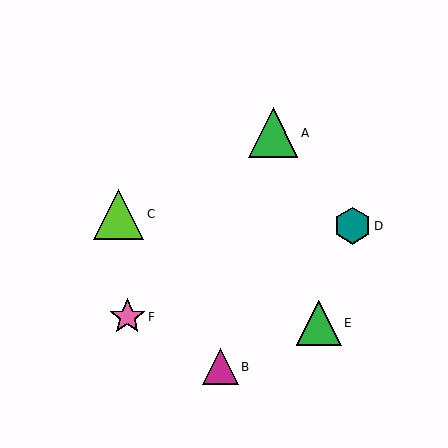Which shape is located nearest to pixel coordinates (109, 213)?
The lime triangle (labeled C) at (119, 214) is nearest to that location.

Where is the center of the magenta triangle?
The center of the magenta triangle is at (220, 367).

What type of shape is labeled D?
Shape D is a teal hexagon.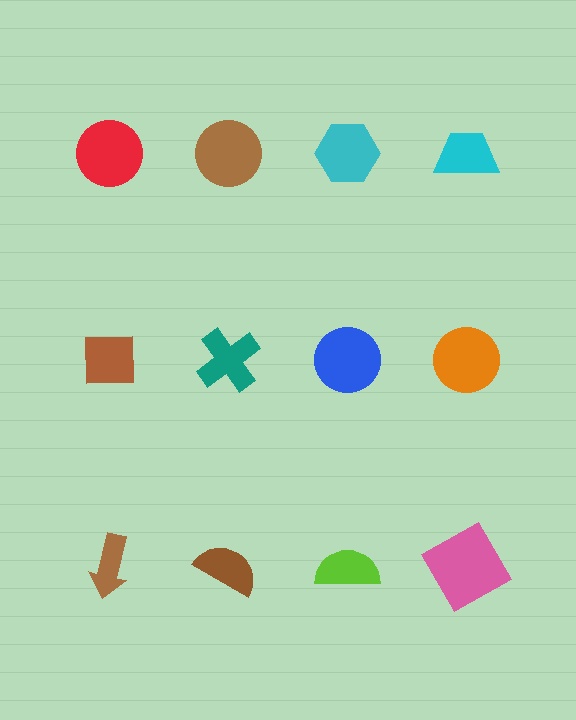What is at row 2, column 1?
A brown square.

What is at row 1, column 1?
A red circle.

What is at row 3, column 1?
A brown arrow.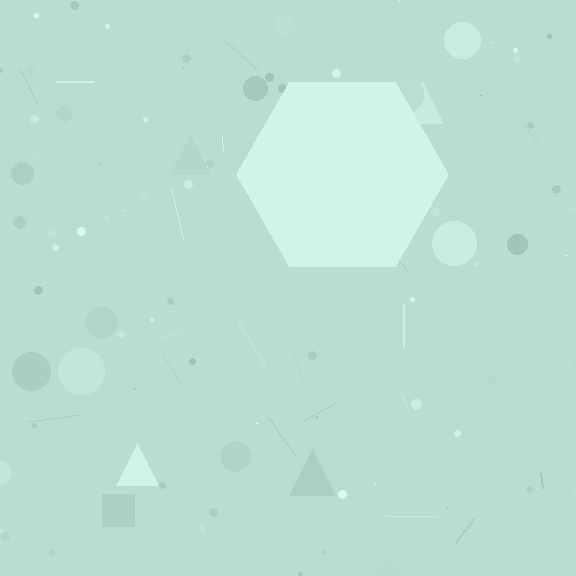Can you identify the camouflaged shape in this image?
The camouflaged shape is a hexagon.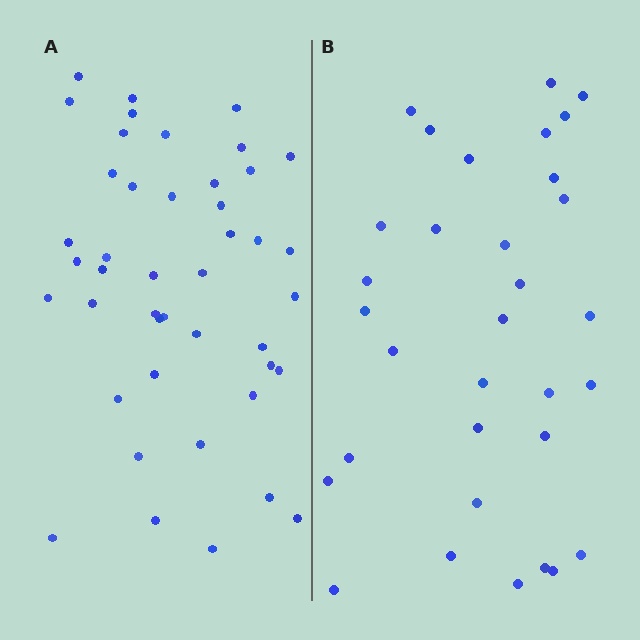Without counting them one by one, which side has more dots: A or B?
Region A (the left region) has more dots.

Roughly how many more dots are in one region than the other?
Region A has roughly 12 or so more dots than region B.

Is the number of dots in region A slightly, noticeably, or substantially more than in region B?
Region A has noticeably more, but not dramatically so. The ratio is roughly 1.4 to 1.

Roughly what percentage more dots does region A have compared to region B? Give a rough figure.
About 40% more.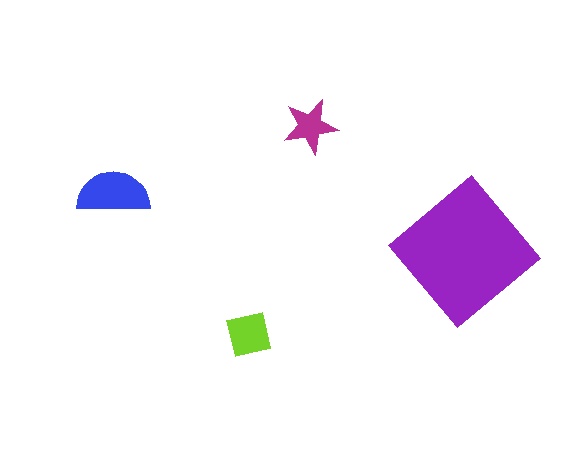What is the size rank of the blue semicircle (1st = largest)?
2nd.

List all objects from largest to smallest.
The purple diamond, the blue semicircle, the lime square, the magenta star.